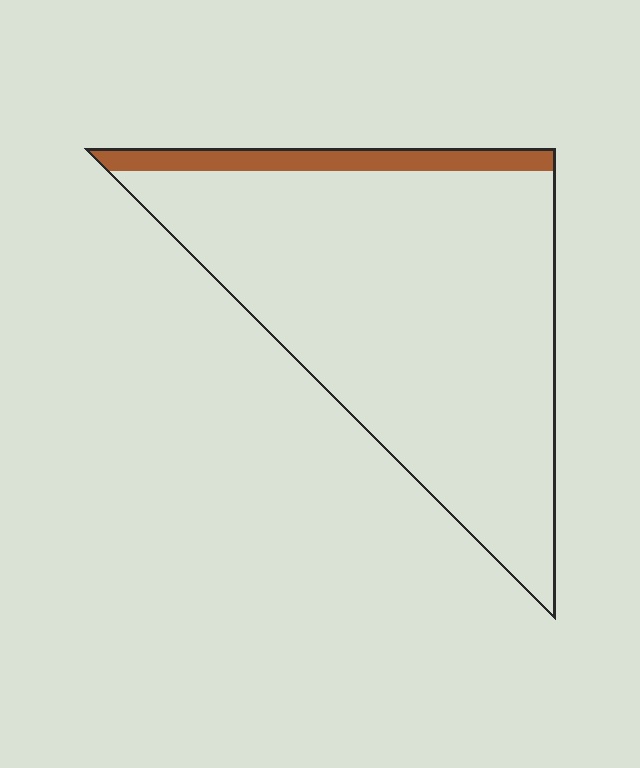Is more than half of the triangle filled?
No.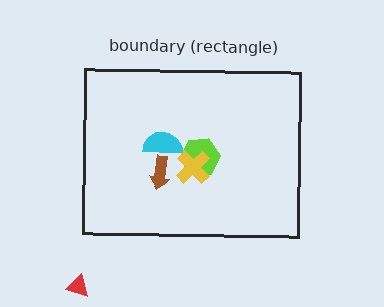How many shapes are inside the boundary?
4 inside, 1 outside.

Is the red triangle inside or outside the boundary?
Outside.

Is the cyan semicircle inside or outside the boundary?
Inside.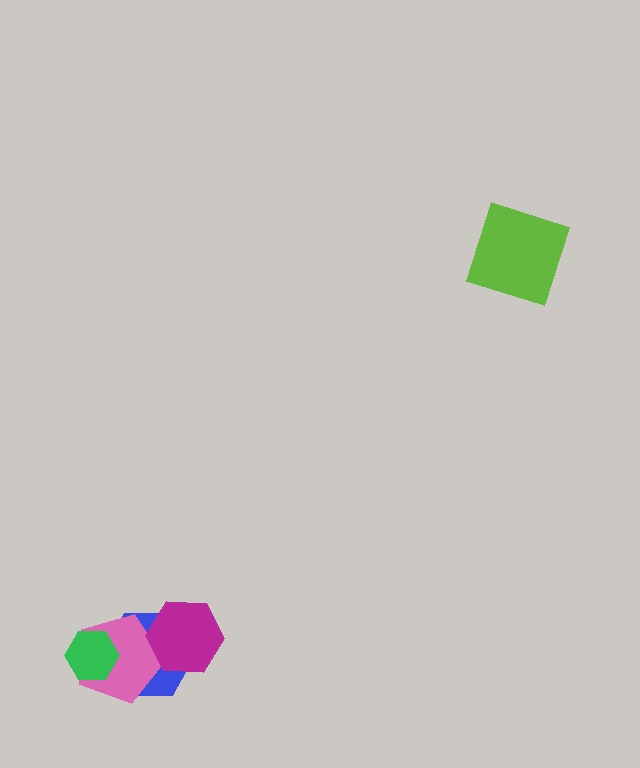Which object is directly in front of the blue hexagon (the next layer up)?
The pink pentagon is directly in front of the blue hexagon.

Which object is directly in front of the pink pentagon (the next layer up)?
The magenta hexagon is directly in front of the pink pentagon.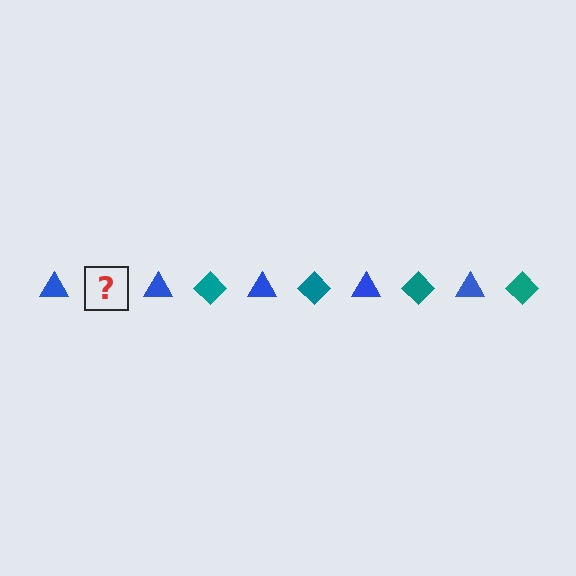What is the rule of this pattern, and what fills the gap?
The rule is that the pattern alternates between blue triangle and teal diamond. The gap should be filled with a teal diamond.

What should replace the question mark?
The question mark should be replaced with a teal diamond.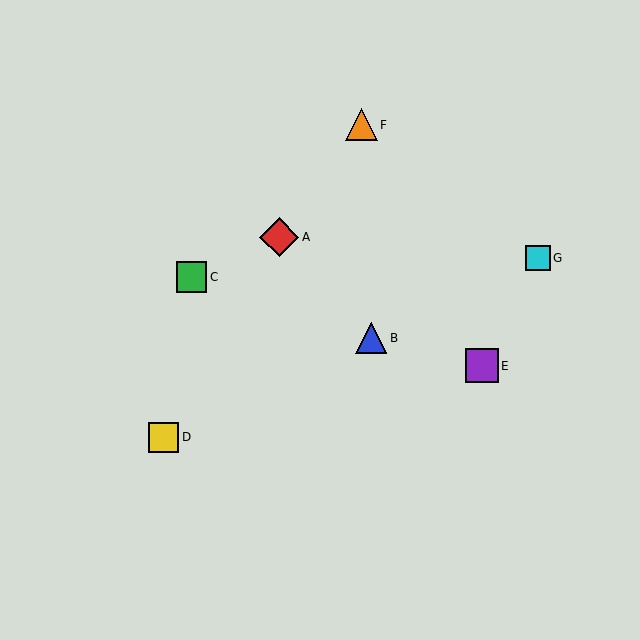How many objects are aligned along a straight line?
3 objects (B, D, G) are aligned along a straight line.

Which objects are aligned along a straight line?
Objects B, D, G are aligned along a straight line.